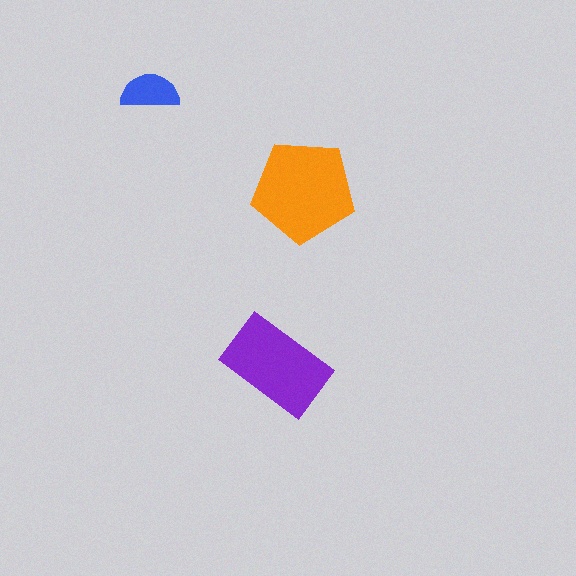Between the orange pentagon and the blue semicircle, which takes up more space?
The orange pentagon.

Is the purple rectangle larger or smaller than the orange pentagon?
Smaller.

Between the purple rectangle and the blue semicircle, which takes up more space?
The purple rectangle.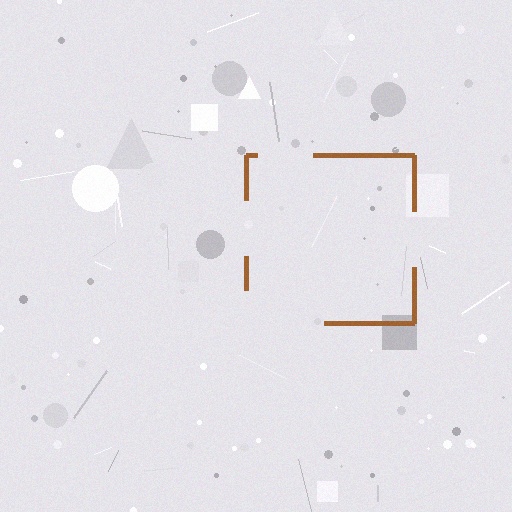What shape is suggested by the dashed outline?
The dashed outline suggests a square.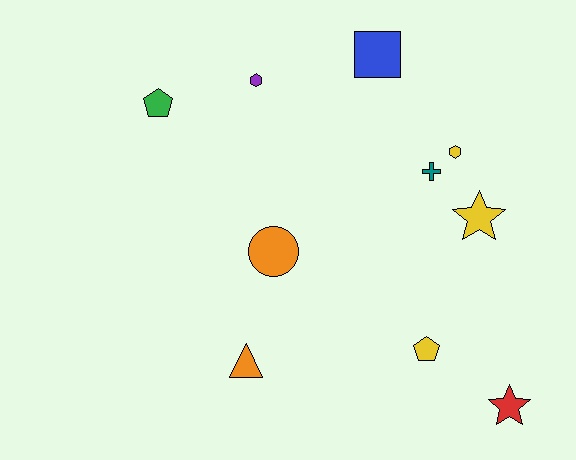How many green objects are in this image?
There is 1 green object.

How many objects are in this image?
There are 10 objects.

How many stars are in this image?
There are 2 stars.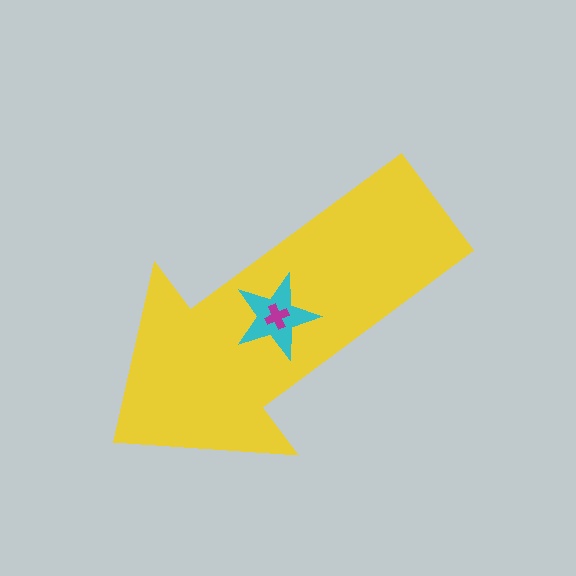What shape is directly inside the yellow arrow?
The cyan star.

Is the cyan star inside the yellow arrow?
Yes.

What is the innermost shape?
The magenta cross.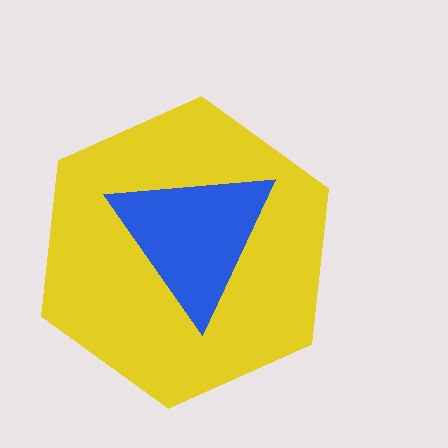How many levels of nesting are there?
2.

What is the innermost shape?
The blue triangle.